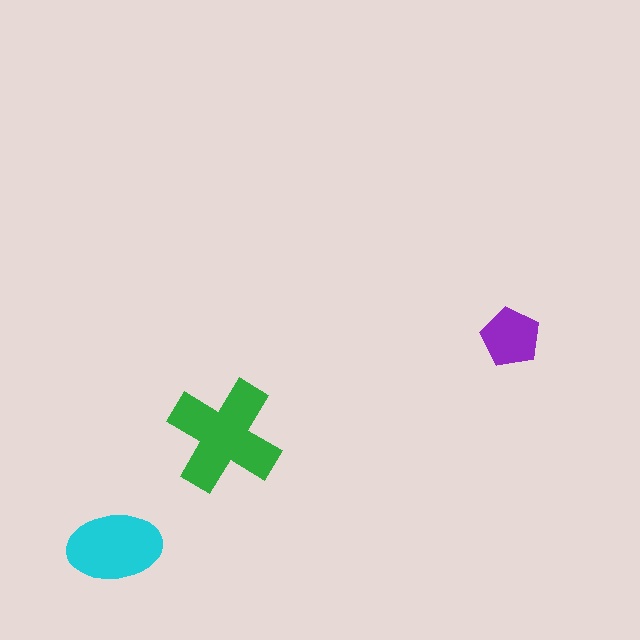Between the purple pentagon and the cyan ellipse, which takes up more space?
The cyan ellipse.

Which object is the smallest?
The purple pentagon.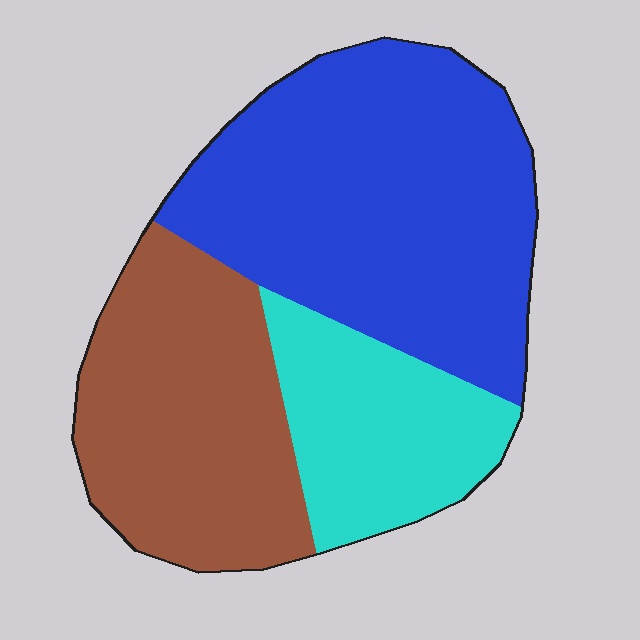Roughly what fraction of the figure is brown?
Brown covers 32% of the figure.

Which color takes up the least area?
Cyan, at roughly 20%.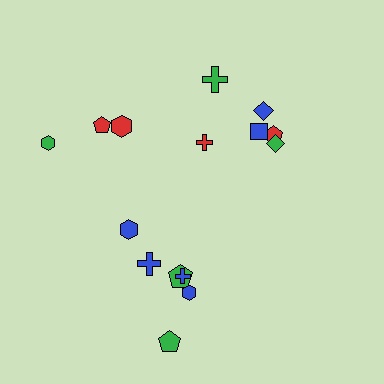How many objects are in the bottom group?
There are 6 objects.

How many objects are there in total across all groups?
There are 15 objects.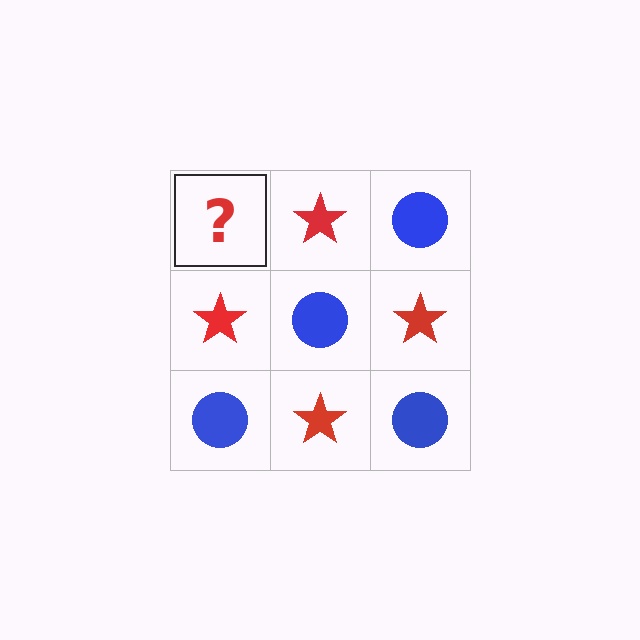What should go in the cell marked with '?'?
The missing cell should contain a blue circle.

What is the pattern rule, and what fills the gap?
The rule is that it alternates blue circle and red star in a checkerboard pattern. The gap should be filled with a blue circle.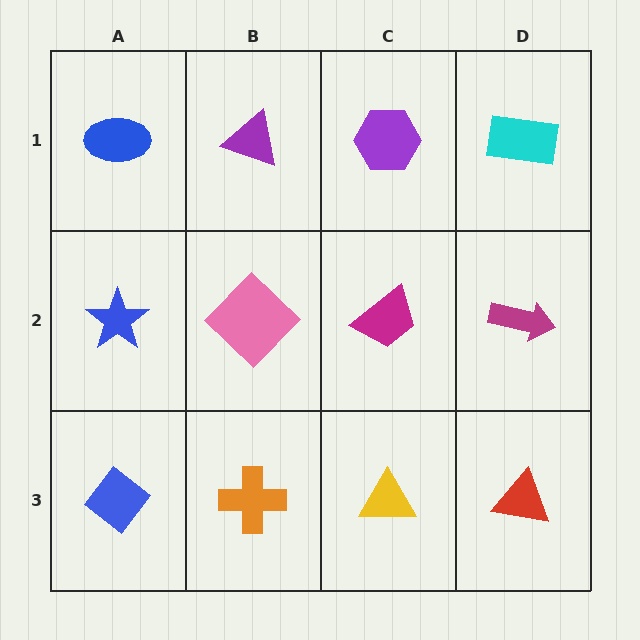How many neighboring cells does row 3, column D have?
2.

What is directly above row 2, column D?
A cyan rectangle.